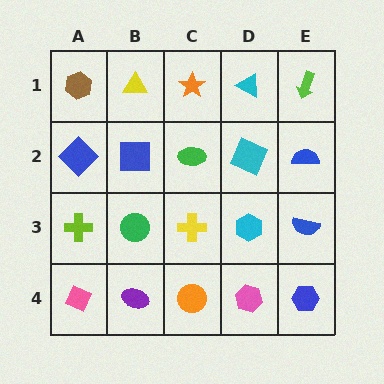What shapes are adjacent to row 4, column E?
A blue semicircle (row 3, column E), a pink hexagon (row 4, column D).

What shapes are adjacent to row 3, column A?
A blue diamond (row 2, column A), a pink diamond (row 4, column A), a green circle (row 3, column B).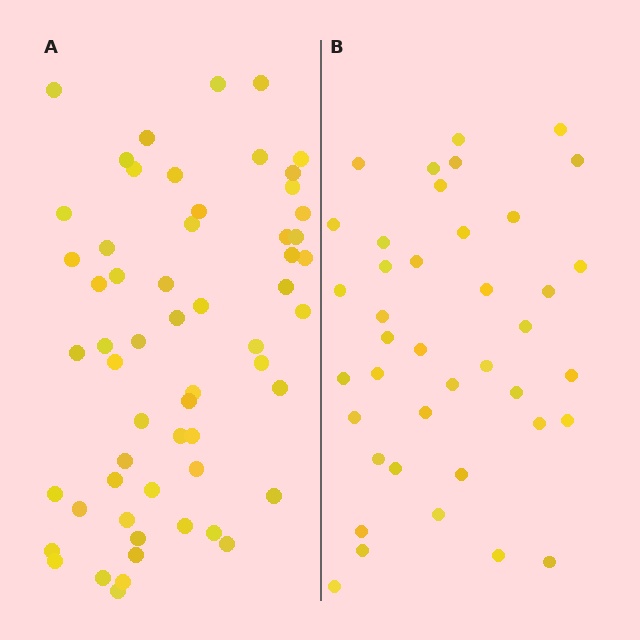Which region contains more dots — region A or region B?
Region A (the left region) has more dots.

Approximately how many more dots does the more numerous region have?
Region A has approximately 20 more dots than region B.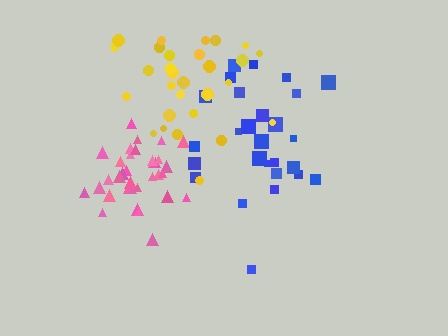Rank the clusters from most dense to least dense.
pink, yellow, blue.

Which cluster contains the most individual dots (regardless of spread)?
Pink (34).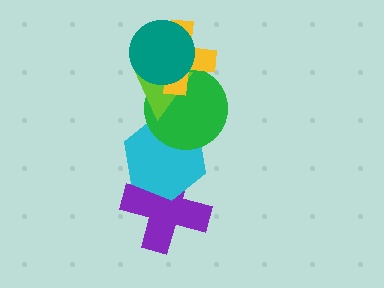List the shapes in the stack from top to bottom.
From top to bottom: the teal circle, the yellow cross, the lime triangle, the green circle, the cyan hexagon, the purple cross.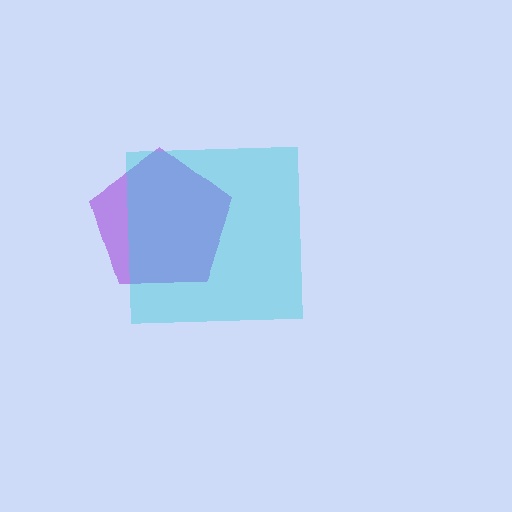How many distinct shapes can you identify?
There are 2 distinct shapes: a purple pentagon, a cyan square.